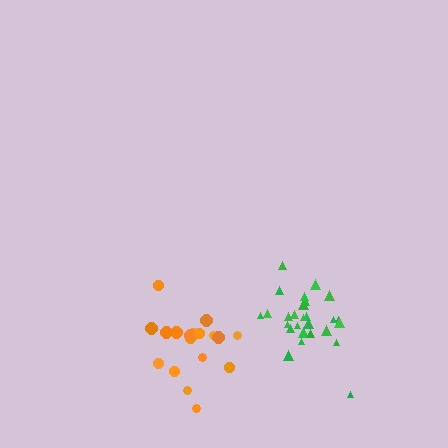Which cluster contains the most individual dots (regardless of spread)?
Green (27).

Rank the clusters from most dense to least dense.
green, orange.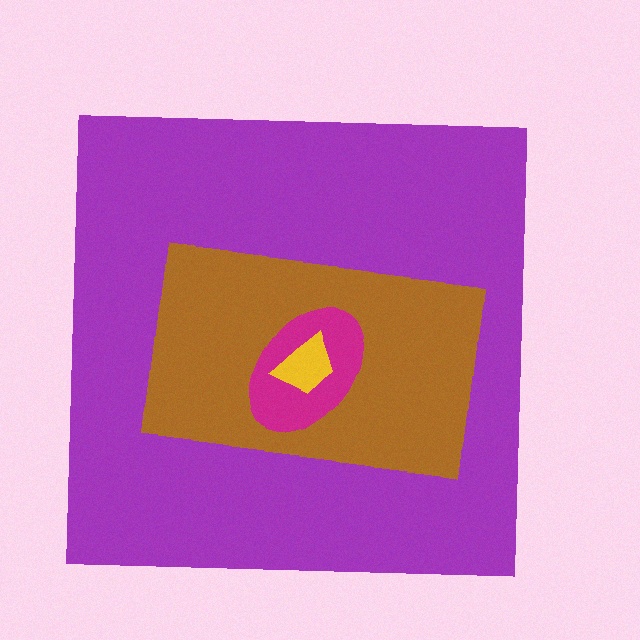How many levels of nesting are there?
4.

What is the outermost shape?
The purple square.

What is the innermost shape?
The yellow trapezoid.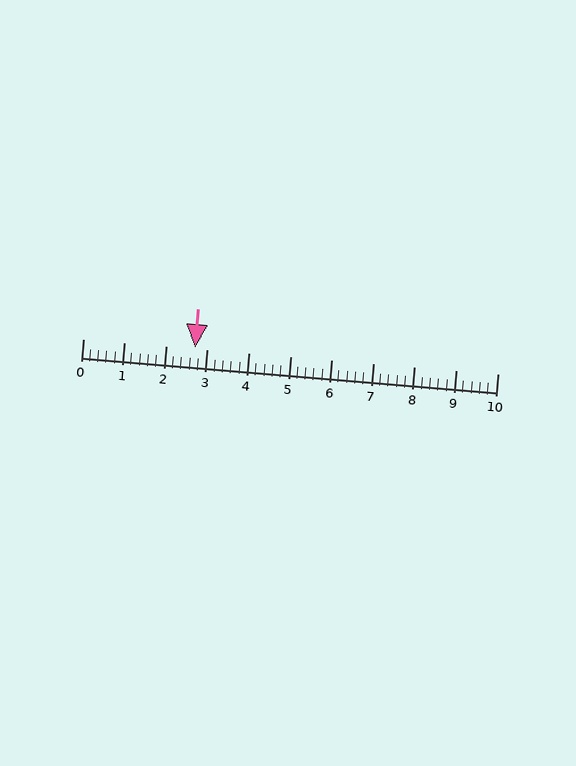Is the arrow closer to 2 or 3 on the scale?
The arrow is closer to 3.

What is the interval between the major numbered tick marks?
The major tick marks are spaced 1 units apart.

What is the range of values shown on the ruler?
The ruler shows values from 0 to 10.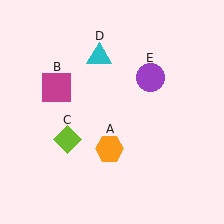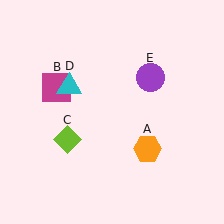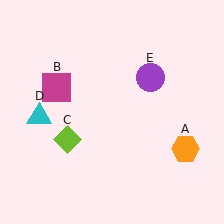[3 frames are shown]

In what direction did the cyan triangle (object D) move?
The cyan triangle (object D) moved down and to the left.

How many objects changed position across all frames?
2 objects changed position: orange hexagon (object A), cyan triangle (object D).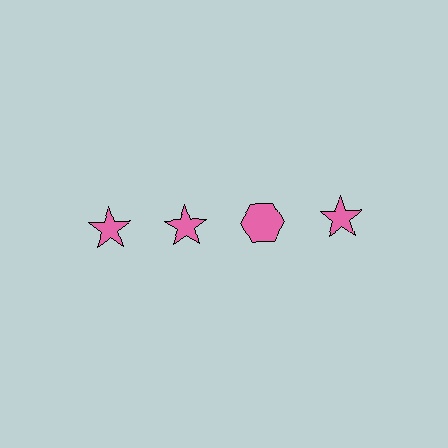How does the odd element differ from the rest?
It has a different shape: hexagon instead of star.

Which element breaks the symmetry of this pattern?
The pink hexagon in the top row, center column breaks the symmetry. All other shapes are pink stars.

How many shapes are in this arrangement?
There are 4 shapes arranged in a grid pattern.